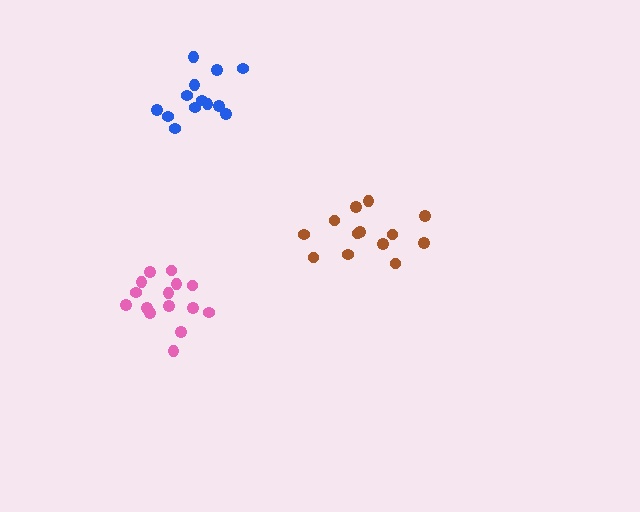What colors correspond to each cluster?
The clusters are colored: pink, blue, brown.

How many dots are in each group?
Group 1: 15 dots, Group 2: 13 dots, Group 3: 13 dots (41 total).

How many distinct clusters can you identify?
There are 3 distinct clusters.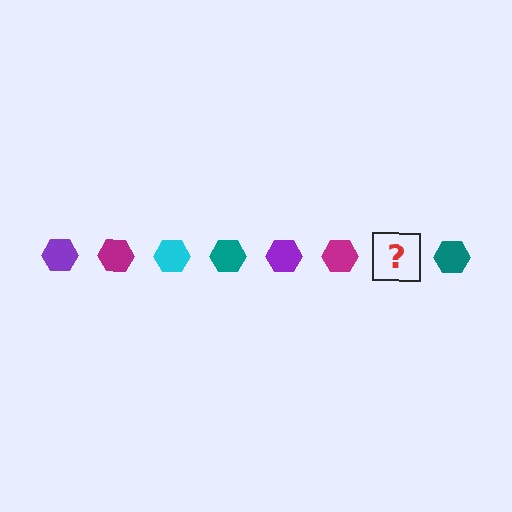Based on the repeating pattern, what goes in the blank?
The blank should be a cyan hexagon.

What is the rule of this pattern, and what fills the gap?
The rule is that the pattern cycles through purple, magenta, cyan, teal hexagons. The gap should be filled with a cyan hexagon.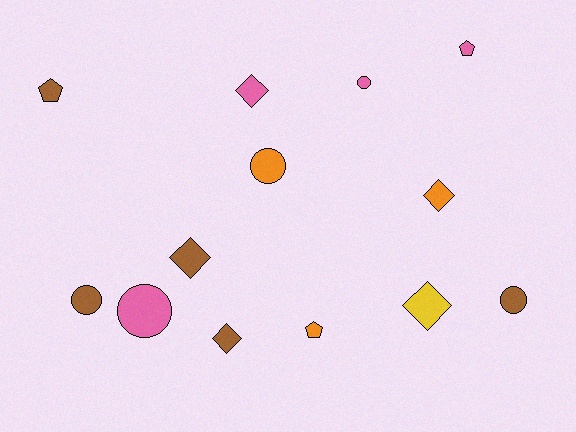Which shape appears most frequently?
Circle, with 5 objects.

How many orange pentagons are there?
There is 1 orange pentagon.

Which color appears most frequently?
Brown, with 5 objects.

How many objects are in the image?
There are 13 objects.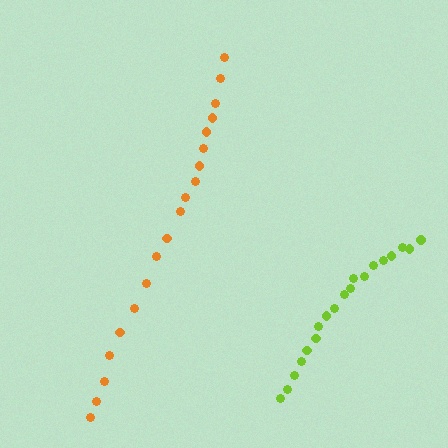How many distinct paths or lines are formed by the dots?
There are 2 distinct paths.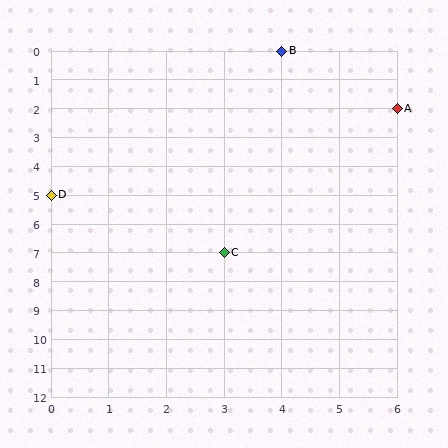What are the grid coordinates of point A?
Point A is at grid coordinates (6, 2).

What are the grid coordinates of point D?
Point D is at grid coordinates (0, 5).